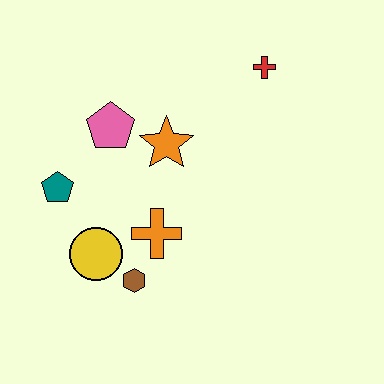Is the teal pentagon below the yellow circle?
No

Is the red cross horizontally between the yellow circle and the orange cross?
No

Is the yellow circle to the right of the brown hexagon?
No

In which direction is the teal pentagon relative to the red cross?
The teal pentagon is to the left of the red cross.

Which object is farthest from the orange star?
The brown hexagon is farthest from the orange star.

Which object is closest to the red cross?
The orange star is closest to the red cross.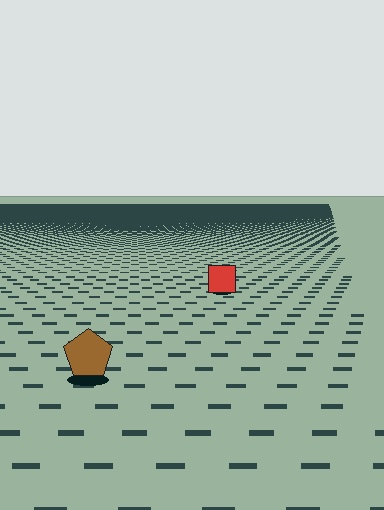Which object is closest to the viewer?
The brown pentagon is closest. The texture marks near it are larger and more spread out.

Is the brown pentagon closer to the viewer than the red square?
Yes. The brown pentagon is closer — you can tell from the texture gradient: the ground texture is coarser near it.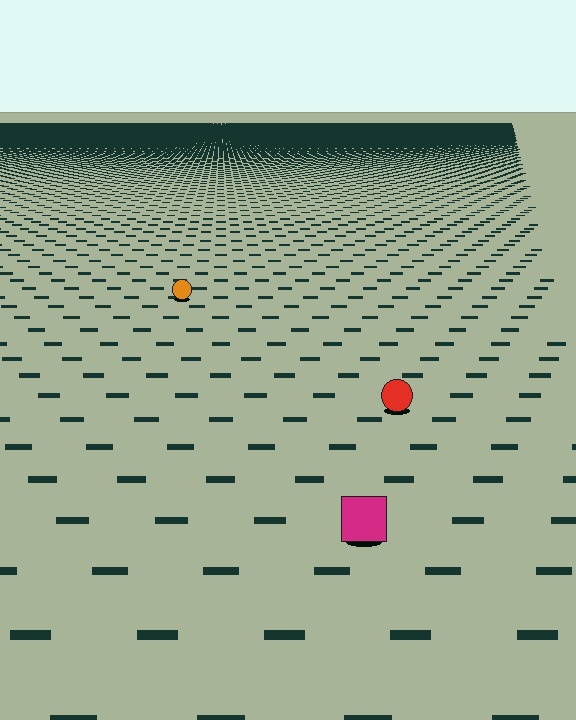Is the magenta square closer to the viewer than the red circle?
Yes. The magenta square is closer — you can tell from the texture gradient: the ground texture is coarser near it.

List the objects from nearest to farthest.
From nearest to farthest: the magenta square, the red circle, the orange circle.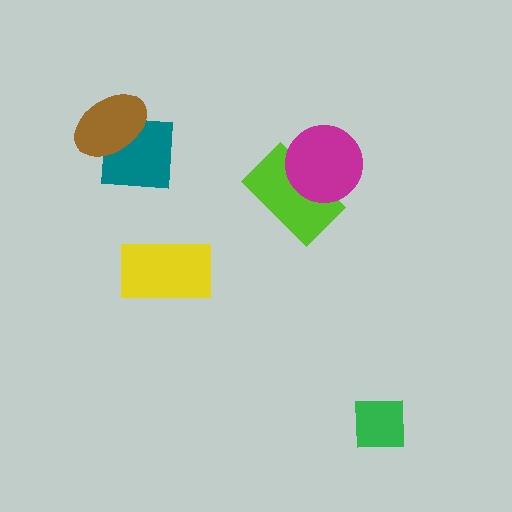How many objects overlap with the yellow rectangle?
0 objects overlap with the yellow rectangle.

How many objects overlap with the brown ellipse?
1 object overlaps with the brown ellipse.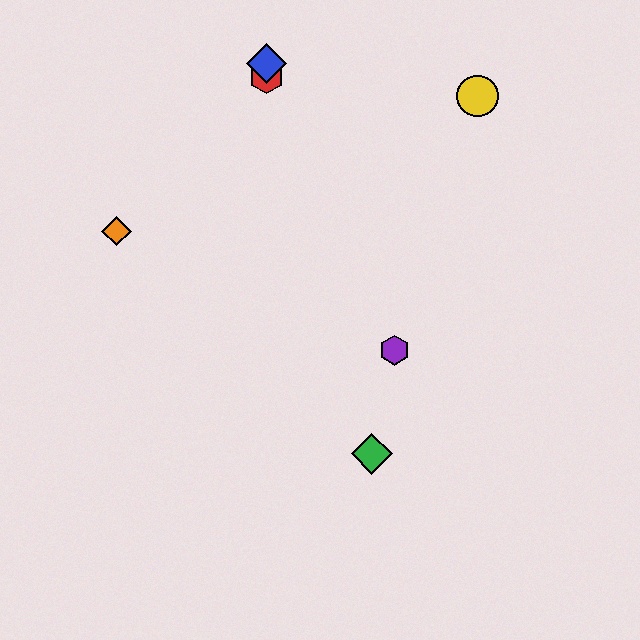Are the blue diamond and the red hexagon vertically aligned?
Yes, both are at x≈266.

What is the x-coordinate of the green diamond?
The green diamond is at x≈372.